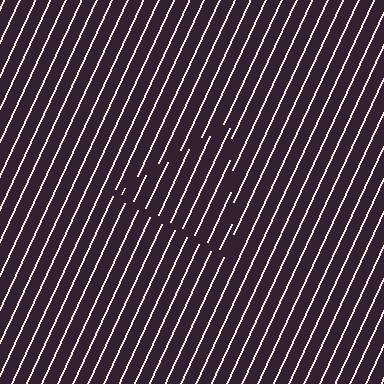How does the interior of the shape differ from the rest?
The interior of the shape contains the same grating, shifted by half a period — the contour is defined by the phase discontinuity where line-ends from the inner and outer gratings abut.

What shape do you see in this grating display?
An illusory triangle. The interior of the shape contains the same grating, shifted by half a period — the contour is defined by the phase discontinuity where line-ends from the inner and outer gratings abut.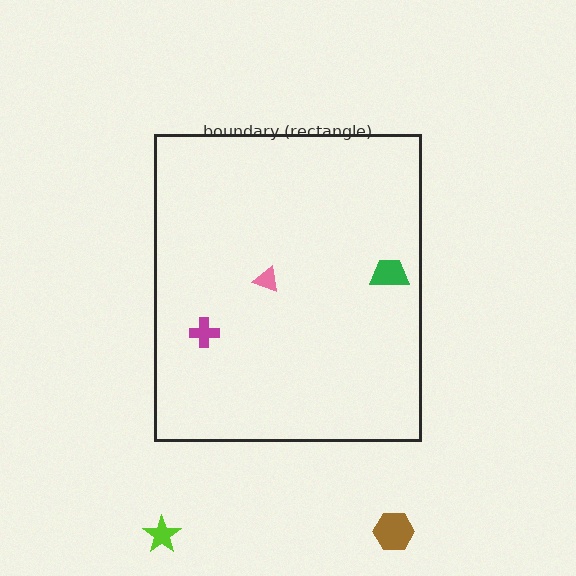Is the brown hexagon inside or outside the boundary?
Outside.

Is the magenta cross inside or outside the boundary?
Inside.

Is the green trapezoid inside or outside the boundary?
Inside.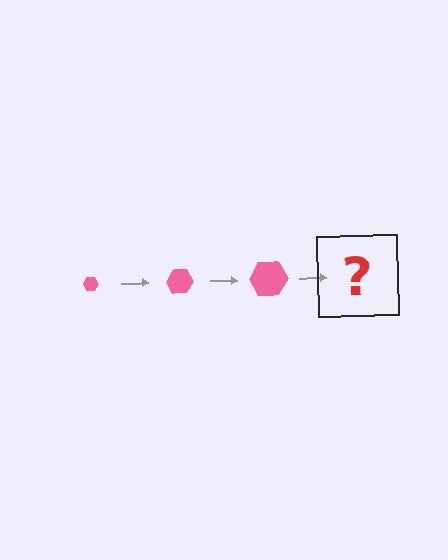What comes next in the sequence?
The next element should be a pink hexagon, larger than the previous one.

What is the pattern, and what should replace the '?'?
The pattern is that the hexagon gets progressively larger each step. The '?' should be a pink hexagon, larger than the previous one.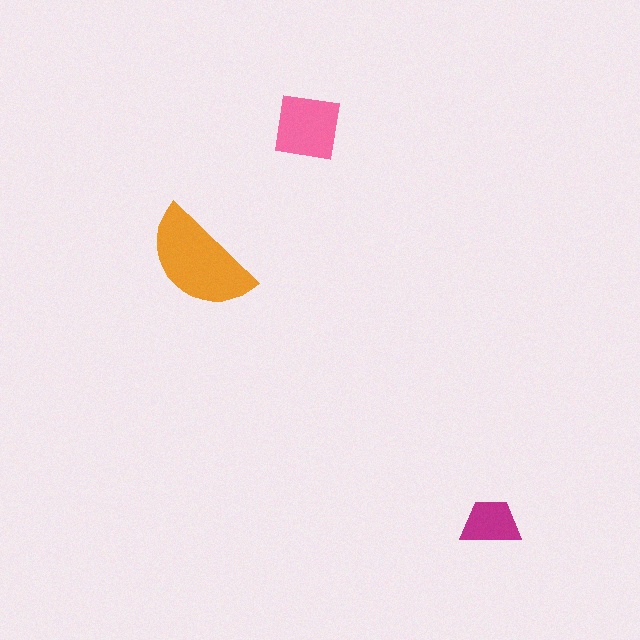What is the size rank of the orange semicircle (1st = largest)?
1st.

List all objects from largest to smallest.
The orange semicircle, the pink square, the magenta trapezoid.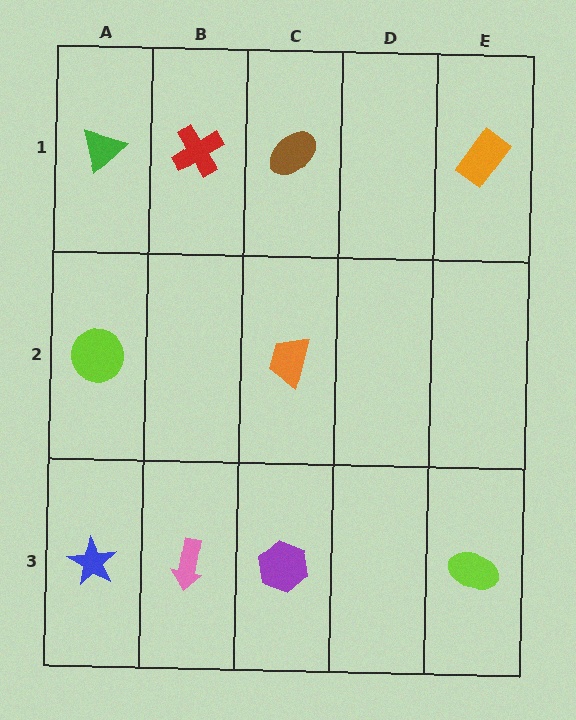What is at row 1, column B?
A red cross.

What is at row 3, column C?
A purple hexagon.